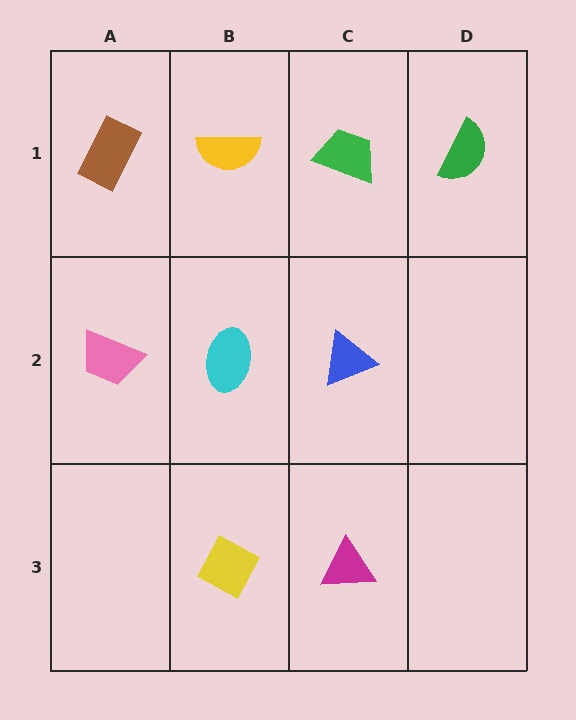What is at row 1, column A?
A brown rectangle.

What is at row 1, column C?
A green trapezoid.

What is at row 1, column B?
A yellow semicircle.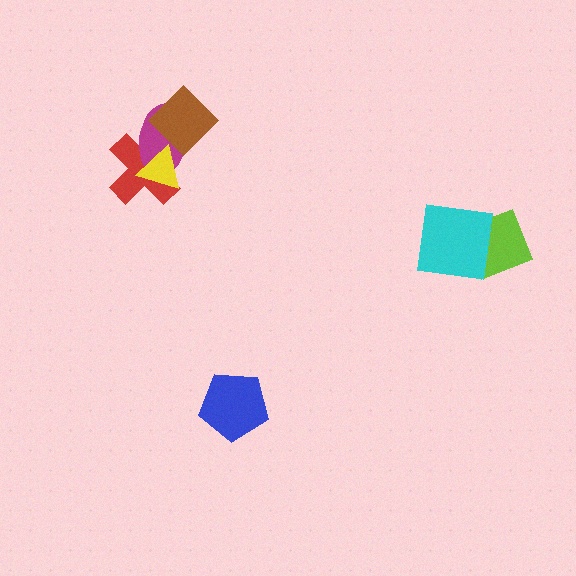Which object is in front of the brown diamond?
The yellow triangle is in front of the brown diamond.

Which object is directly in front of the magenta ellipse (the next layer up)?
The brown diamond is directly in front of the magenta ellipse.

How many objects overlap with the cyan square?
1 object overlaps with the cyan square.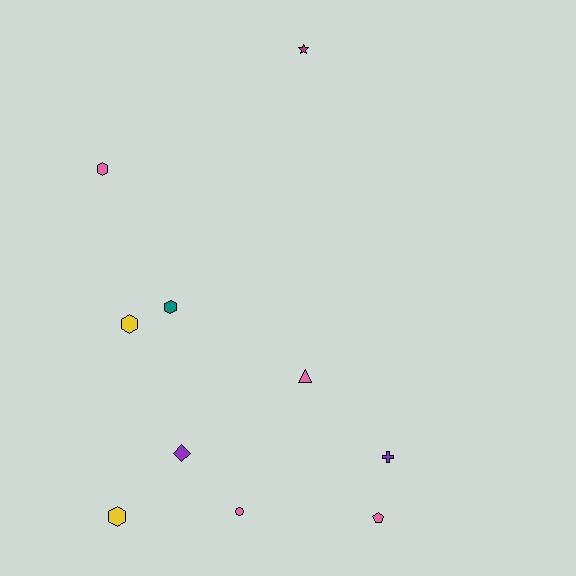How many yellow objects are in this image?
There are 2 yellow objects.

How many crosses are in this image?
There is 1 cross.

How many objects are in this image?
There are 10 objects.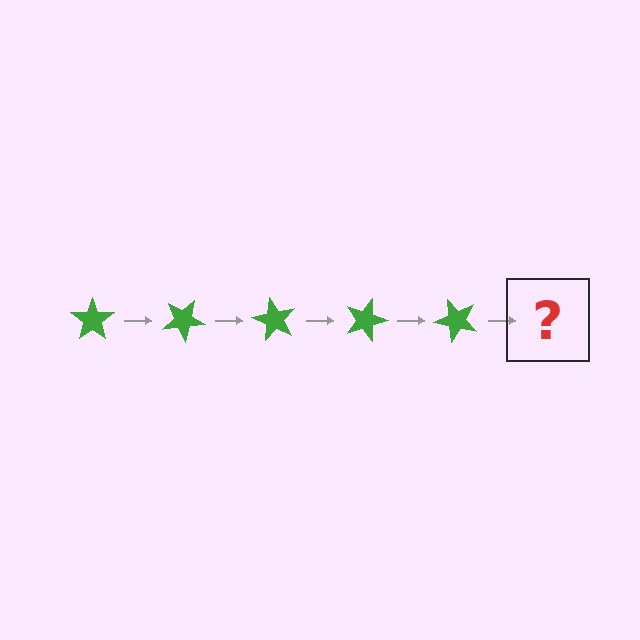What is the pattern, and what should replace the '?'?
The pattern is that the star rotates 30 degrees each step. The '?' should be a green star rotated 150 degrees.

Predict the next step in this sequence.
The next step is a green star rotated 150 degrees.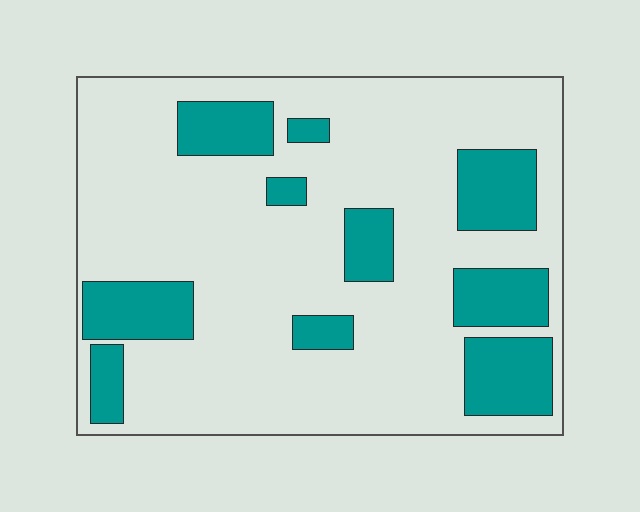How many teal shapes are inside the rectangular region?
10.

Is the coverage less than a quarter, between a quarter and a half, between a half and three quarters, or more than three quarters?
Less than a quarter.